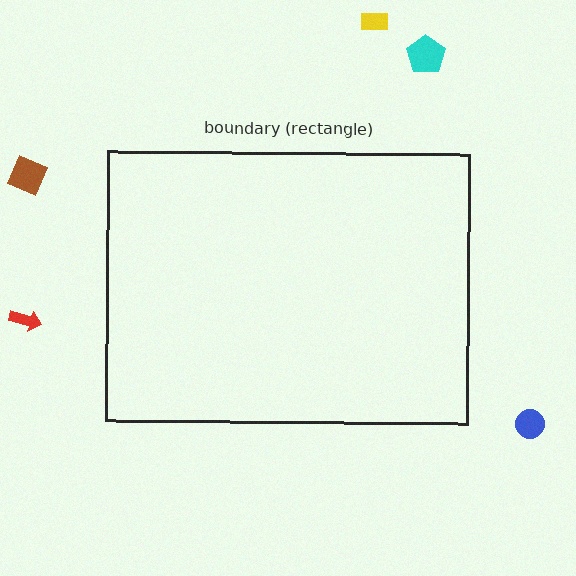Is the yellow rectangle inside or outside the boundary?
Outside.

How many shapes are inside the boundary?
0 inside, 5 outside.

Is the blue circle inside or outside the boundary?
Outside.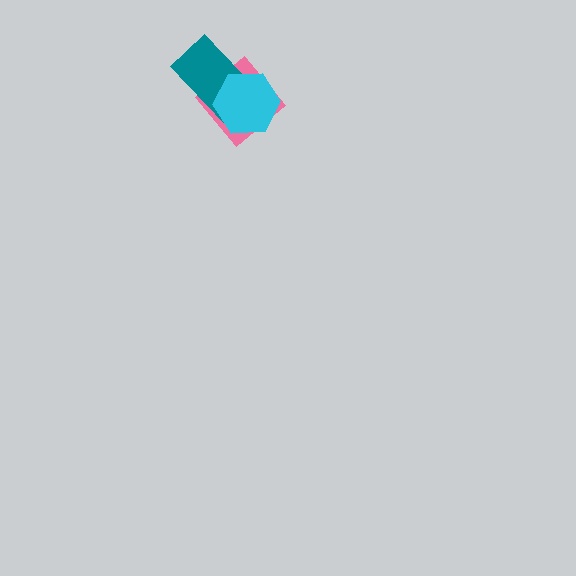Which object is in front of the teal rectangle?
The cyan hexagon is in front of the teal rectangle.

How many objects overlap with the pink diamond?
2 objects overlap with the pink diamond.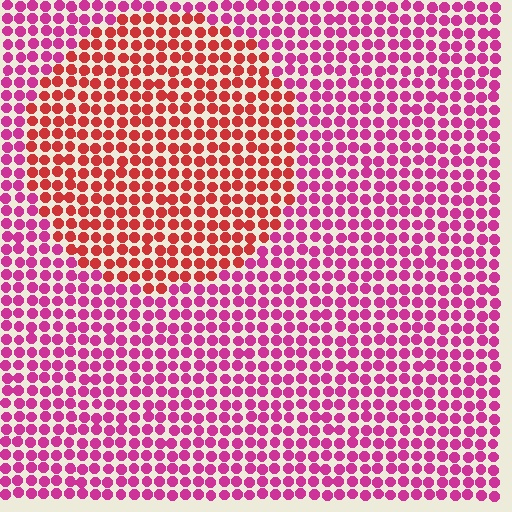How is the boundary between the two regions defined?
The boundary is defined purely by a slight shift in hue (about 38 degrees). Spacing, size, and orientation are identical on both sides.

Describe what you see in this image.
The image is filled with small magenta elements in a uniform arrangement. A circle-shaped region is visible where the elements are tinted to a slightly different hue, forming a subtle color boundary.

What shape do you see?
I see a circle.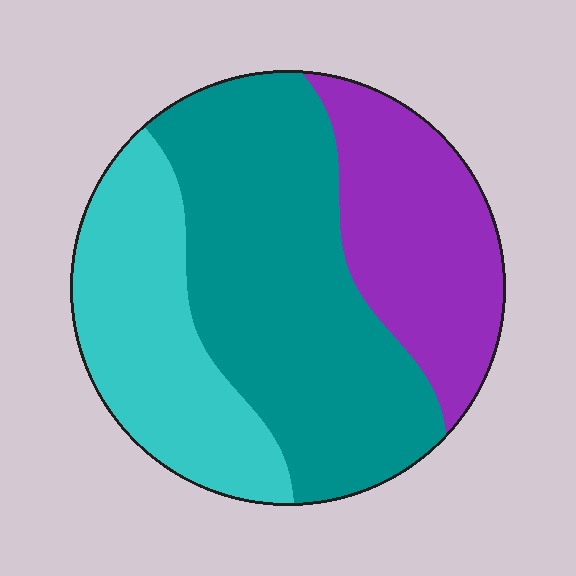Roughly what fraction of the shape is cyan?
Cyan takes up about one quarter (1/4) of the shape.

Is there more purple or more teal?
Teal.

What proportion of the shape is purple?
Purple takes up about one quarter (1/4) of the shape.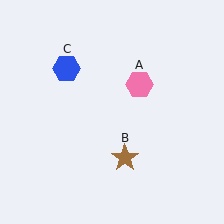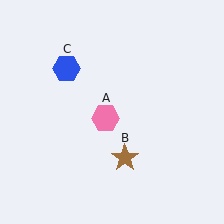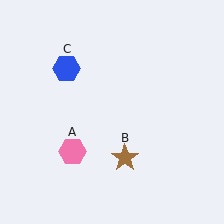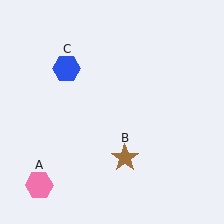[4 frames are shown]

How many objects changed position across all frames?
1 object changed position: pink hexagon (object A).